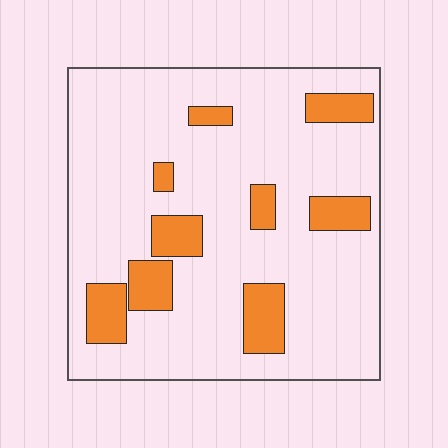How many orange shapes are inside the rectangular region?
9.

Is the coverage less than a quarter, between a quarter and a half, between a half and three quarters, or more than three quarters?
Less than a quarter.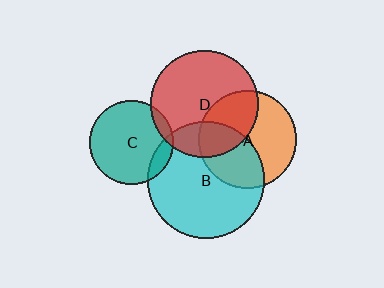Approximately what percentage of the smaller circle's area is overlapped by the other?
Approximately 10%.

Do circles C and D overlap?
Yes.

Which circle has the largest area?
Circle B (cyan).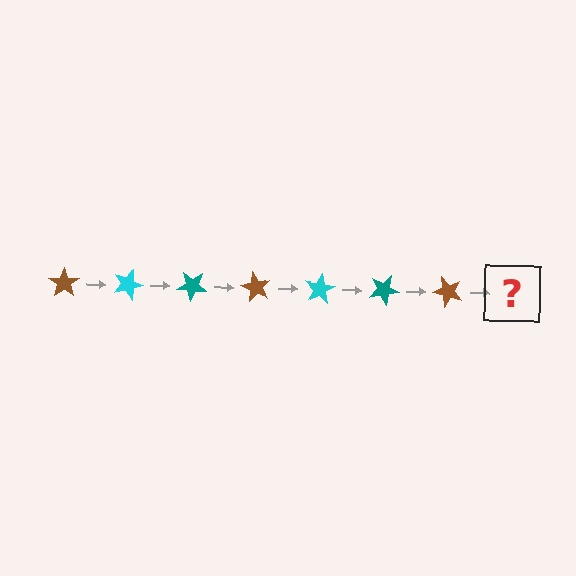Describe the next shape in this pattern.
It should be a cyan star, rotated 140 degrees from the start.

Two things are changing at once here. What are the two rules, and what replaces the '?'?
The two rules are that it rotates 20 degrees each step and the color cycles through brown, cyan, and teal. The '?' should be a cyan star, rotated 140 degrees from the start.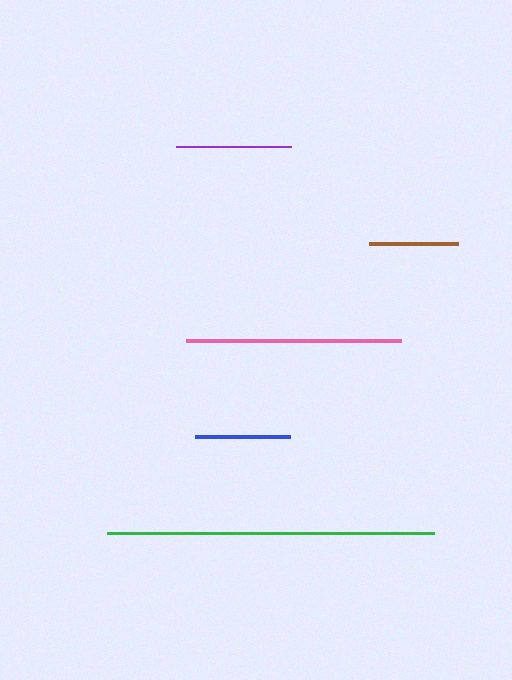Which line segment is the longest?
The green line is the longest at approximately 327 pixels.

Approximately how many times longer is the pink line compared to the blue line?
The pink line is approximately 2.3 times the length of the blue line.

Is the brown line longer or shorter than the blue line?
The blue line is longer than the brown line.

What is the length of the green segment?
The green segment is approximately 327 pixels long.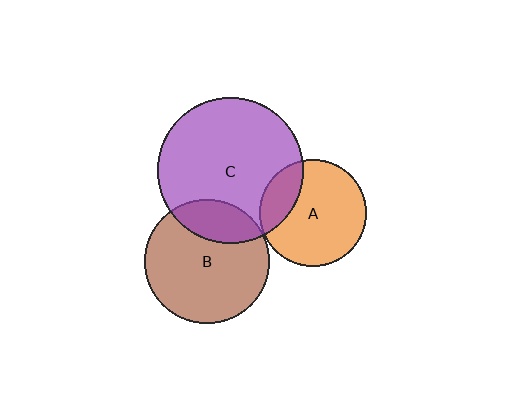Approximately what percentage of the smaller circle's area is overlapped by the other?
Approximately 20%.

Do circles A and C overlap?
Yes.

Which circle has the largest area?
Circle C (purple).